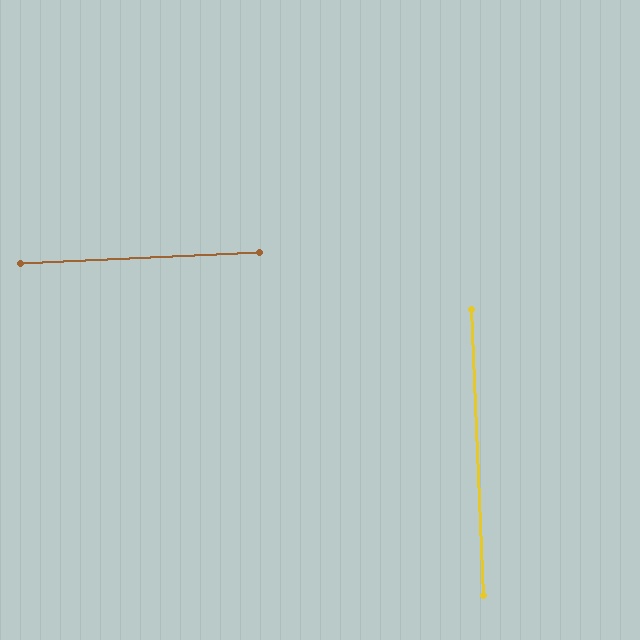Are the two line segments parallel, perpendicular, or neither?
Perpendicular — they meet at approximately 90°.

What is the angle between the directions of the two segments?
Approximately 90 degrees.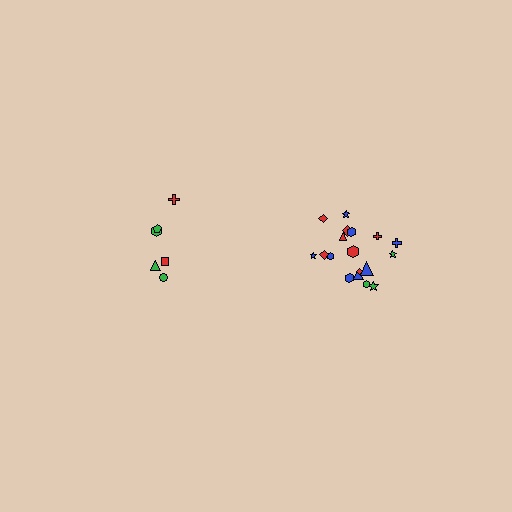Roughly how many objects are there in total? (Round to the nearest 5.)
Roughly 25 objects in total.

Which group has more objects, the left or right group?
The right group.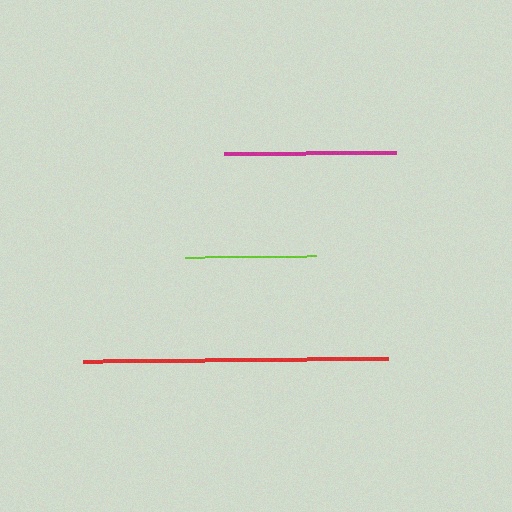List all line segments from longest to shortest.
From longest to shortest: red, magenta, lime.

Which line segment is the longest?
The red line is the longest at approximately 305 pixels.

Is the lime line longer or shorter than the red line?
The red line is longer than the lime line.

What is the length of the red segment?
The red segment is approximately 305 pixels long.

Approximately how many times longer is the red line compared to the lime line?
The red line is approximately 2.3 times the length of the lime line.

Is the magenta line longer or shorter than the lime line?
The magenta line is longer than the lime line.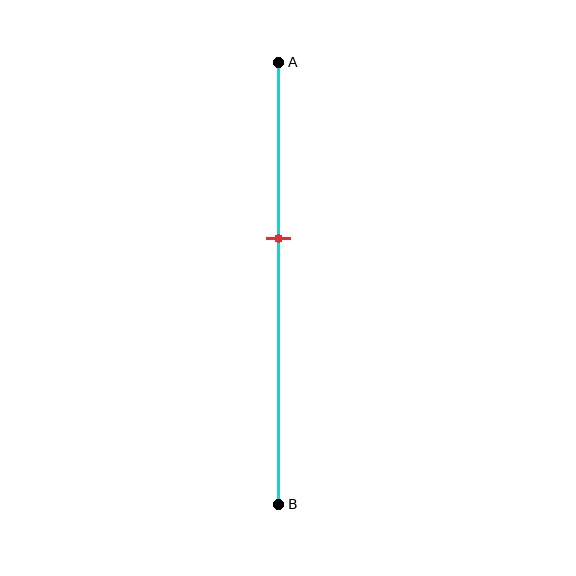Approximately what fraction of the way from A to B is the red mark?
The red mark is approximately 40% of the way from A to B.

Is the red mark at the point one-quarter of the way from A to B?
No, the mark is at about 40% from A, not at the 25% one-quarter point.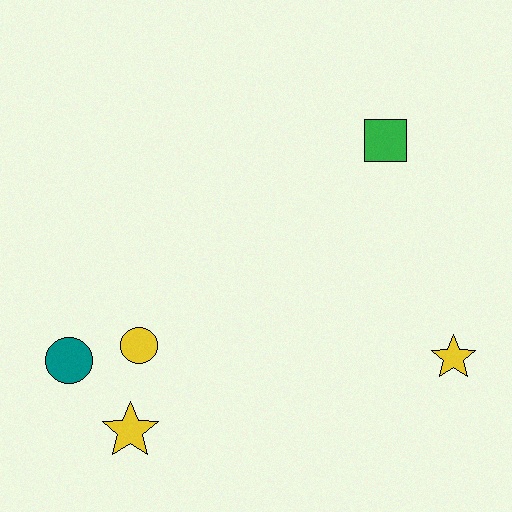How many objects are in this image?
There are 5 objects.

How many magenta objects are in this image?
There are no magenta objects.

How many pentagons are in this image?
There are no pentagons.